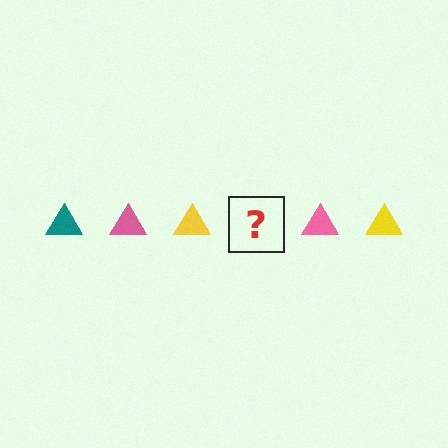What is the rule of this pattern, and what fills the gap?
The rule is that the pattern cycles through teal, pink, yellow triangles. The gap should be filled with a teal triangle.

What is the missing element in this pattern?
The missing element is a teal triangle.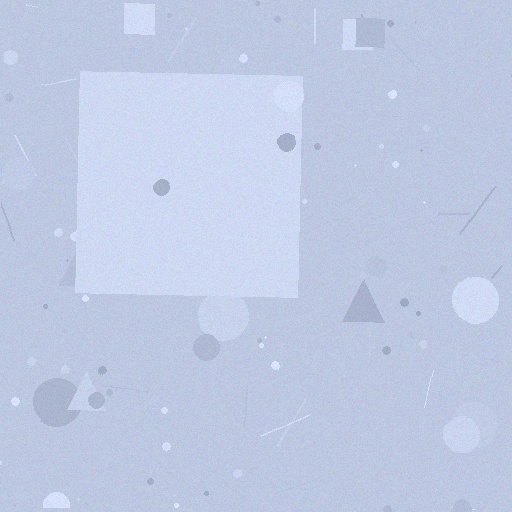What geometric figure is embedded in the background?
A square is embedded in the background.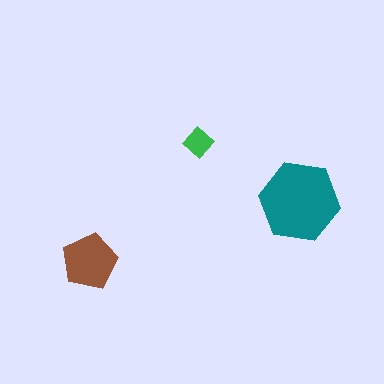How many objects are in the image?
There are 3 objects in the image.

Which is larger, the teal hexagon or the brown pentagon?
The teal hexagon.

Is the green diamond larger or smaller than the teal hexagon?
Smaller.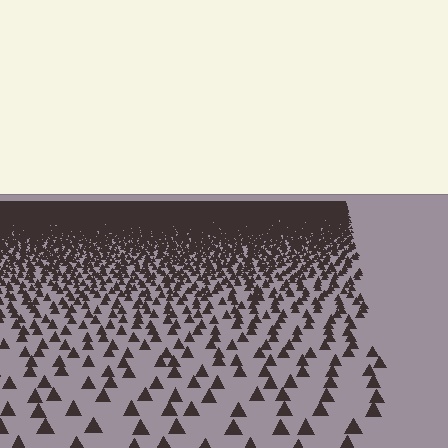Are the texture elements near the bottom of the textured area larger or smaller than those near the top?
Larger. Near the bottom, elements are closer to the viewer and appear at a bigger on-screen size.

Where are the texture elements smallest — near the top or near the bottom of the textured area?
Near the top.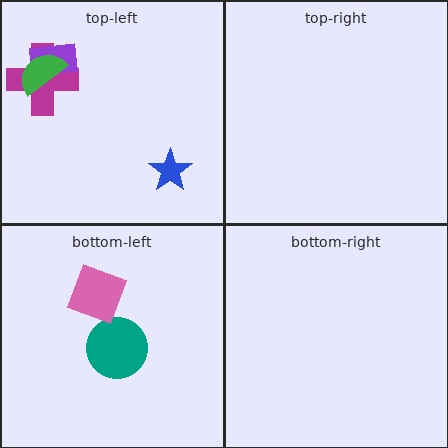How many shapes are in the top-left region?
4.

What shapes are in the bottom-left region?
The teal circle, the pink diamond.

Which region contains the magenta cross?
The top-left region.